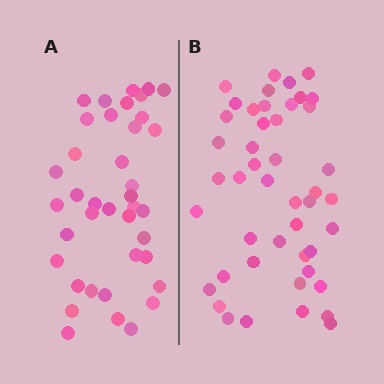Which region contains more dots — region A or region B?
Region B (the right region) has more dots.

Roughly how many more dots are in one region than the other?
Region B has roughly 8 or so more dots than region A.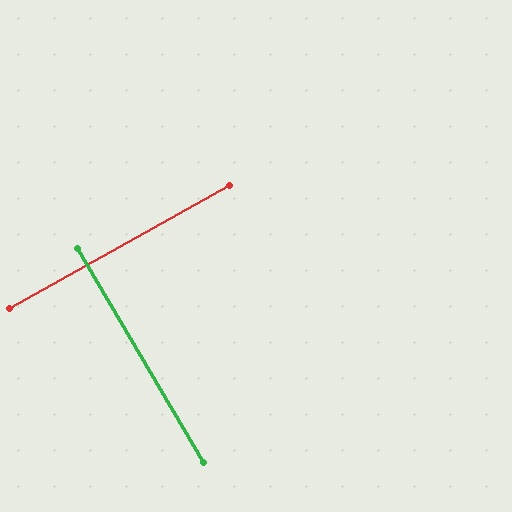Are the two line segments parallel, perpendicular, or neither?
Perpendicular — they meet at approximately 89°.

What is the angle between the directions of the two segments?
Approximately 89 degrees.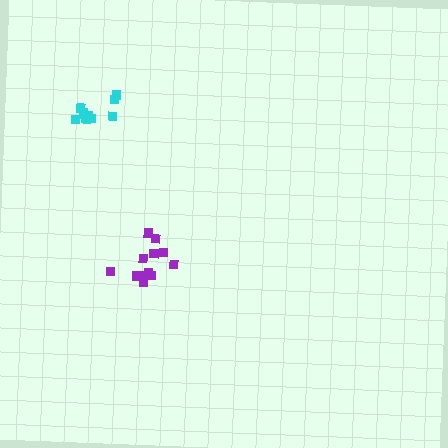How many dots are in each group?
Group 1: 11 dots, Group 2: 13 dots (24 total).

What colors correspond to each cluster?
The clusters are colored: cyan, purple.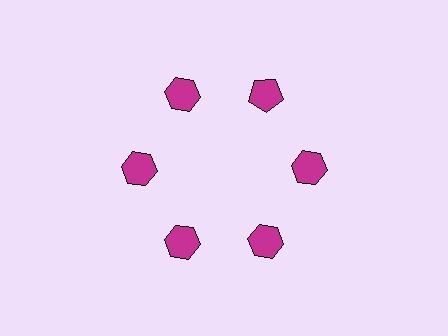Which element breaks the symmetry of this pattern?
The magenta pentagon at roughly the 1 o'clock position breaks the symmetry. All other shapes are magenta hexagons.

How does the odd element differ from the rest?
It has a different shape: pentagon instead of hexagon.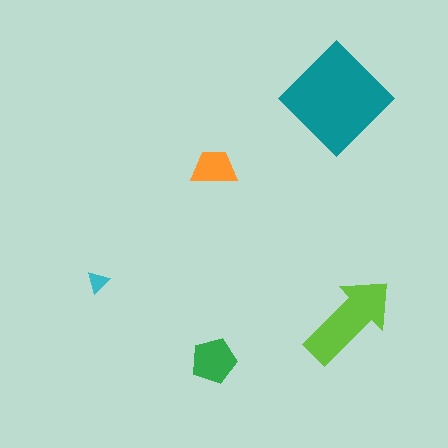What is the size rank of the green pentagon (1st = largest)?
3rd.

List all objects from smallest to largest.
The cyan triangle, the orange trapezoid, the green pentagon, the lime arrow, the teal diamond.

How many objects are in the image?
There are 5 objects in the image.